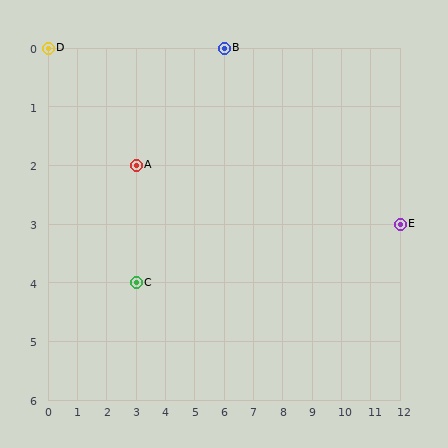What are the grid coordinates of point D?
Point D is at grid coordinates (0, 0).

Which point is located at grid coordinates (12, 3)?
Point E is at (12, 3).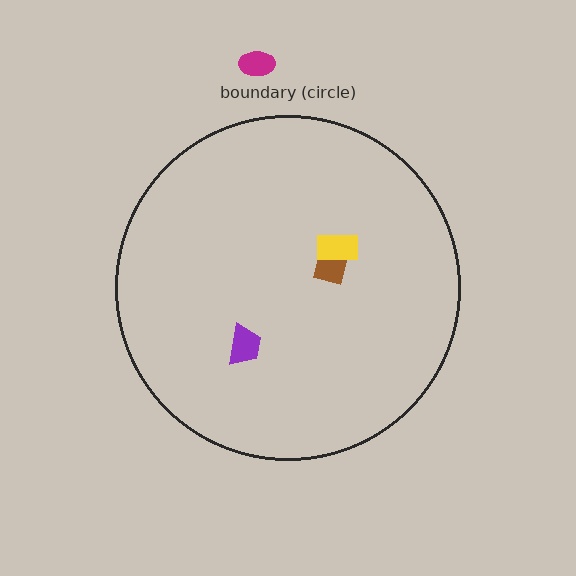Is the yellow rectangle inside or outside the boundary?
Inside.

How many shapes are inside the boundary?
3 inside, 1 outside.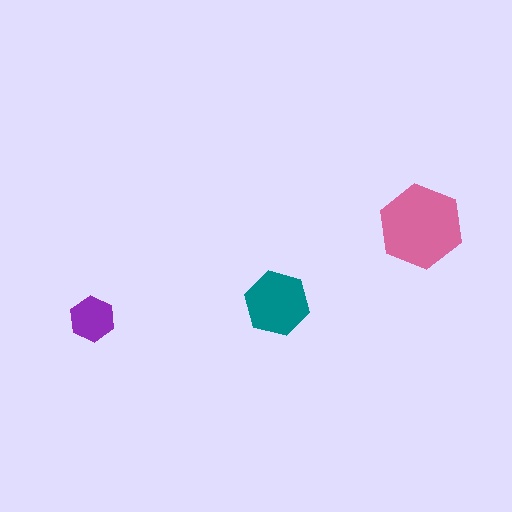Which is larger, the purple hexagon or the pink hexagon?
The pink one.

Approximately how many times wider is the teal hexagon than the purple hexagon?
About 1.5 times wider.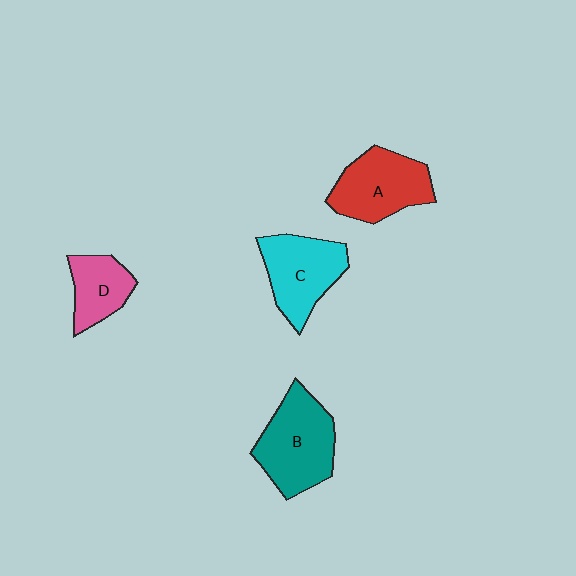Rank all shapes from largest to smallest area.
From largest to smallest: B (teal), A (red), C (cyan), D (pink).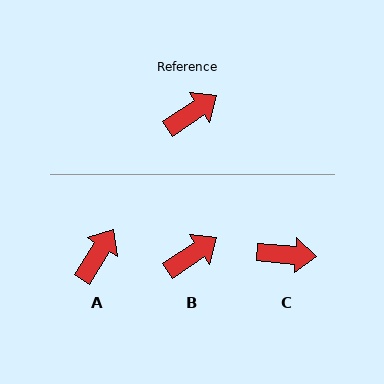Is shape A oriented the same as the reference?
No, it is off by about 24 degrees.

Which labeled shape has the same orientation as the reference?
B.